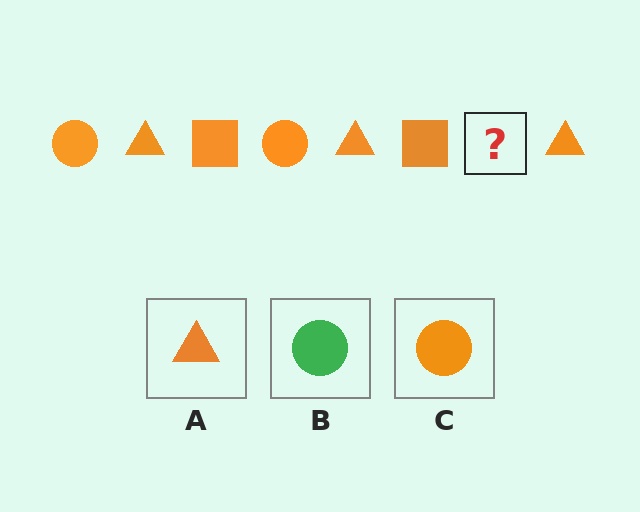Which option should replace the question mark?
Option C.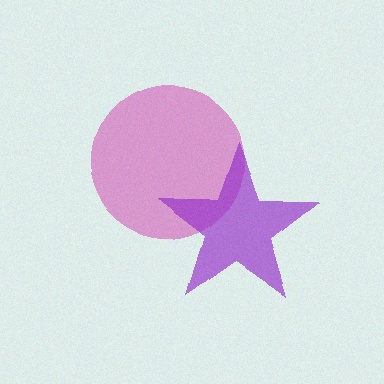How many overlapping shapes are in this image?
There are 2 overlapping shapes in the image.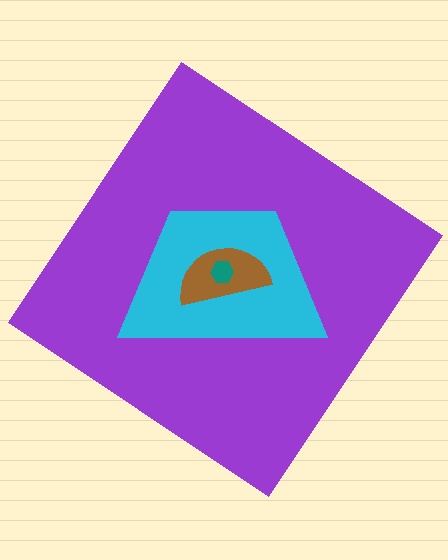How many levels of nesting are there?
4.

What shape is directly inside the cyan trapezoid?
The brown semicircle.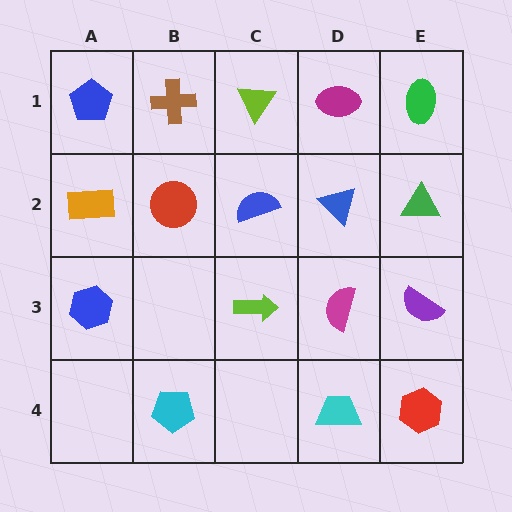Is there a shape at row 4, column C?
No, that cell is empty.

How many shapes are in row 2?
5 shapes.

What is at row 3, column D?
A magenta semicircle.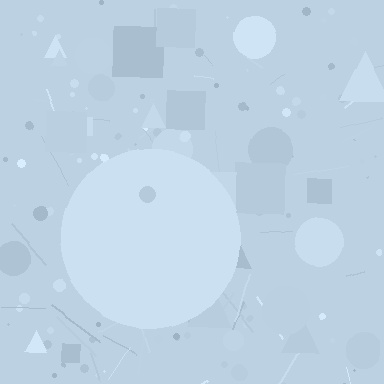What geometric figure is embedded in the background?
A circle is embedded in the background.